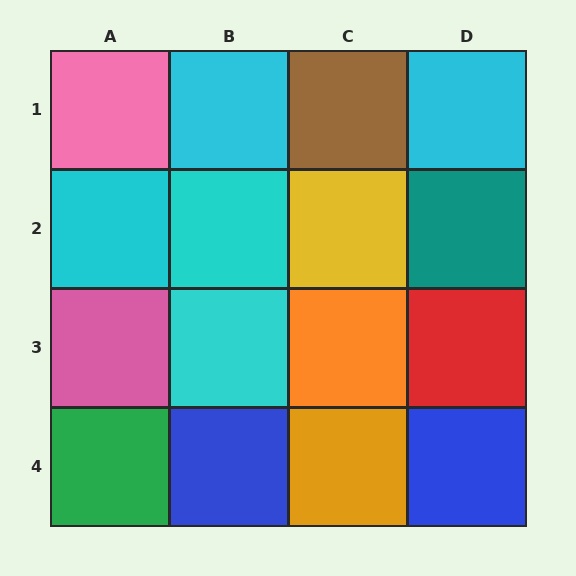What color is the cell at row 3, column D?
Red.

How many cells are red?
1 cell is red.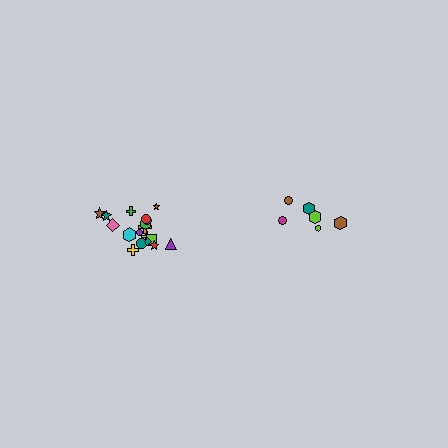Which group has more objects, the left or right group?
The left group.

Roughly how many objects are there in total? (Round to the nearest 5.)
Roughly 25 objects in total.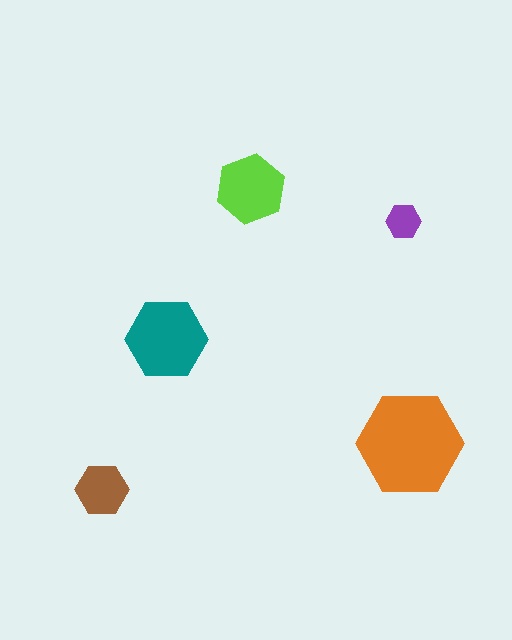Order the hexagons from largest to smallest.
the orange one, the teal one, the lime one, the brown one, the purple one.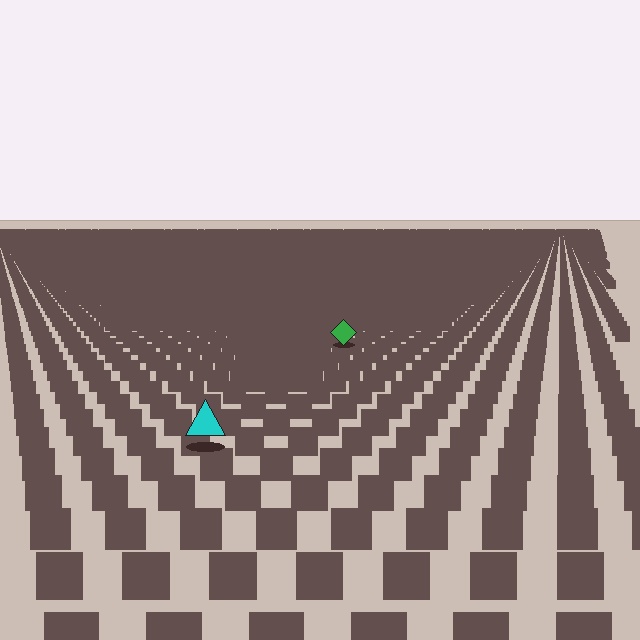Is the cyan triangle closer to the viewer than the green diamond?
Yes. The cyan triangle is closer — you can tell from the texture gradient: the ground texture is coarser near it.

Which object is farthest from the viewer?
The green diamond is farthest from the viewer. It appears smaller and the ground texture around it is denser.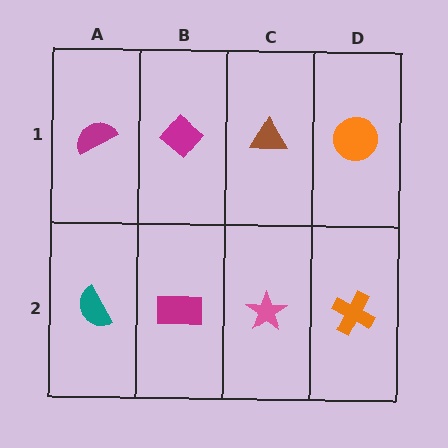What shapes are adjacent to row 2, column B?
A magenta diamond (row 1, column B), a teal semicircle (row 2, column A), a pink star (row 2, column C).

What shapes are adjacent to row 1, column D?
An orange cross (row 2, column D), a brown triangle (row 1, column C).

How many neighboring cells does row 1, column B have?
3.